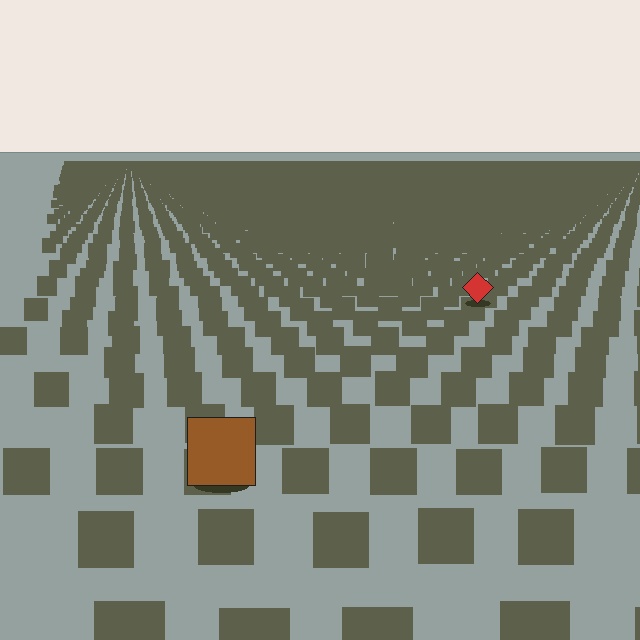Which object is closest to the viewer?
The brown square is closest. The texture marks near it are larger and more spread out.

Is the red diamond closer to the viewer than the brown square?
No. The brown square is closer — you can tell from the texture gradient: the ground texture is coarser near it.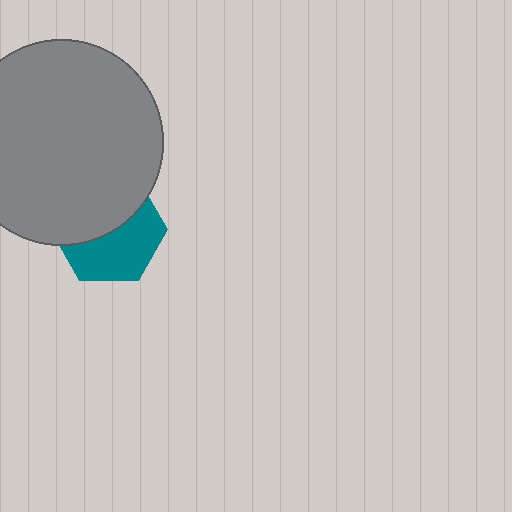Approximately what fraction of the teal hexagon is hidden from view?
Roughly 49% of the teal hexagon is hidden behind the gray circle.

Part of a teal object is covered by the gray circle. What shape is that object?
It is a hexagon.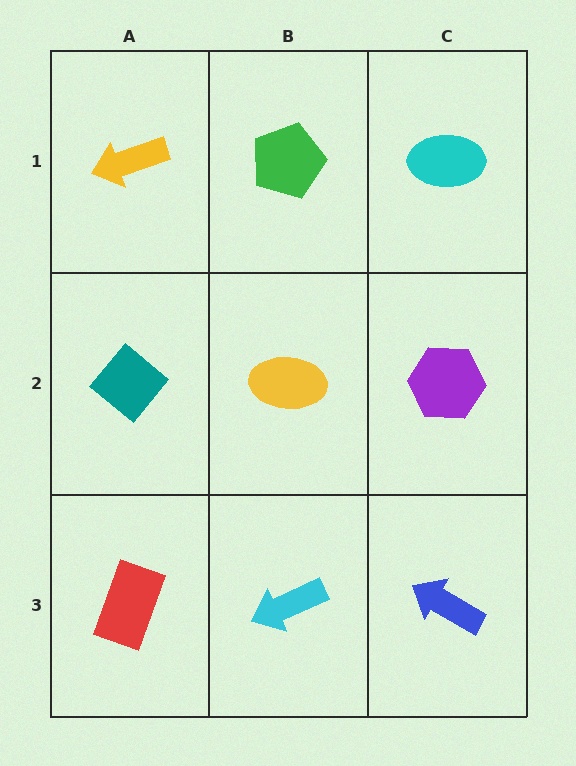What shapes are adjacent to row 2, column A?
A yellow arrow (row 1, column A), a red rectangle (row 3, column A), a yellow ellipse (row 2, column B).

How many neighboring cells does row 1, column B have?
3.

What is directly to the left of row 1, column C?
A green pentagon.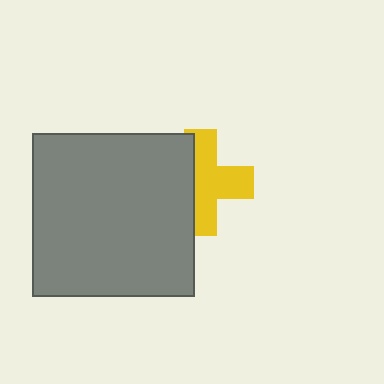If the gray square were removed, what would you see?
You would see the complete yellow cross.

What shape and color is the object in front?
The object in front is a gray square.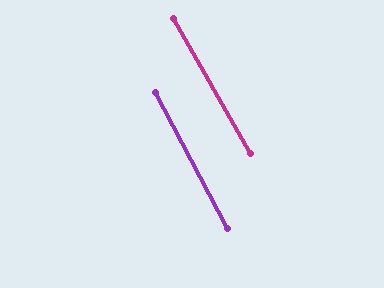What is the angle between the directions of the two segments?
Approximately 2 degrees.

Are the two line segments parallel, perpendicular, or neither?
Parallel — their directions differ by only 1.7°.